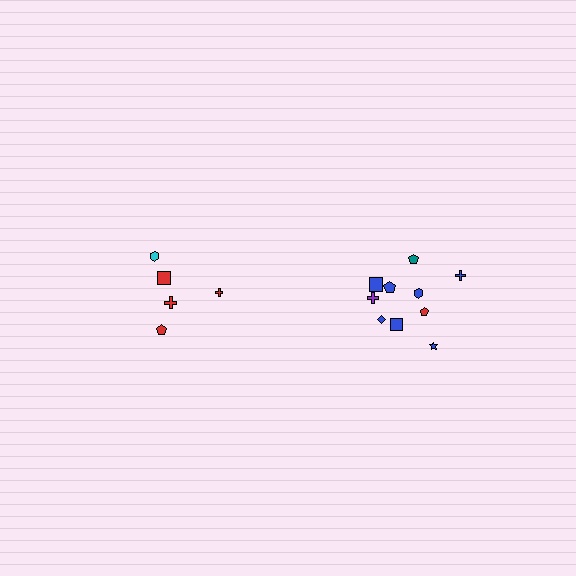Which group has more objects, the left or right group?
The right group.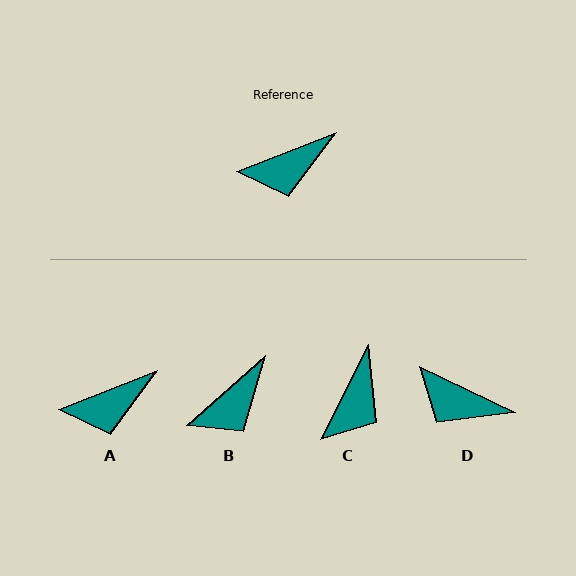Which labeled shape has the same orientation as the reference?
A.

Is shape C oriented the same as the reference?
No, it is off by about 42 degrees.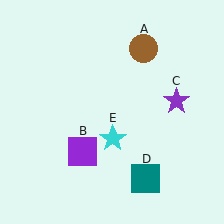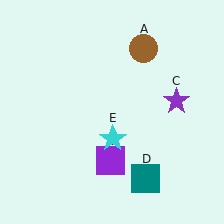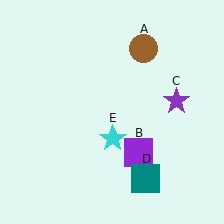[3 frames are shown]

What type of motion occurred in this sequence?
The purple square (object B) rotated counterclockwise around the center of the scene.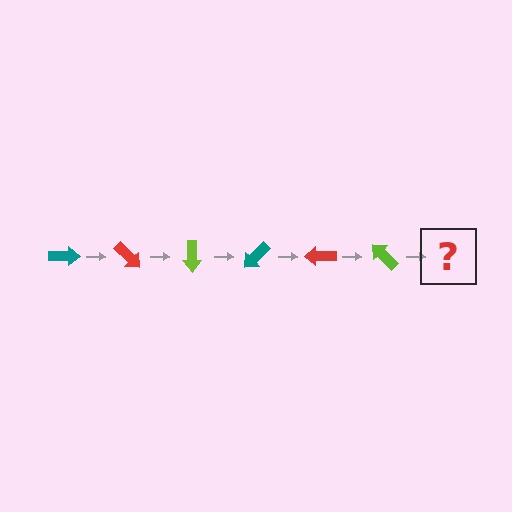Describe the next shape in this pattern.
It should be a teal arrow, rotated 270 degrees from the start.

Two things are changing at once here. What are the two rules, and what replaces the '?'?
The two rules are that it rotates 45 degrees each step and the color cycles through teal, red, and lime. The '?' should be a teal arrow, rotated 270 degrees from the start.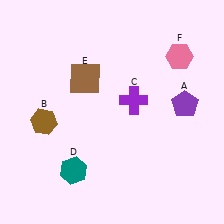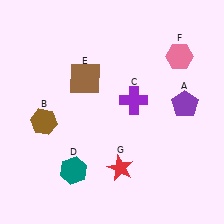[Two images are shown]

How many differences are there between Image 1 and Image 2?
There is 1 difference between the two images.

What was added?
A red star (G) was added in Image 2.